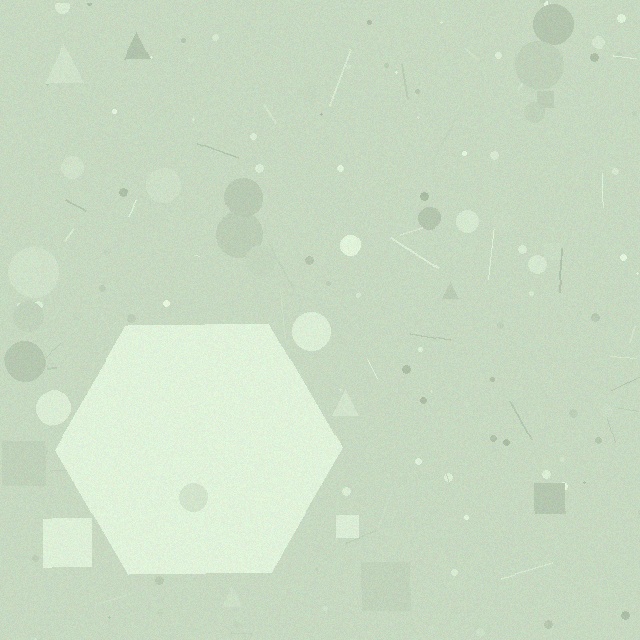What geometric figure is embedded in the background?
A hexagon is embedded in the background.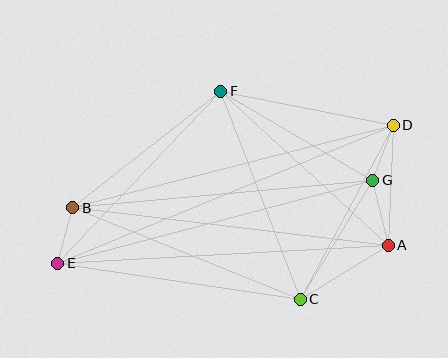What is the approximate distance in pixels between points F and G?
The distance between F and G is approximately 176 pixels.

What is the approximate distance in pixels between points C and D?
The distance between C and D is approximately 198 pixels.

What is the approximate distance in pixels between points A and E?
The distance between A and E is approximately 331 pixels.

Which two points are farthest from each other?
Points D and E are farthest from each other.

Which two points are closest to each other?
Points B and E are closest to each other.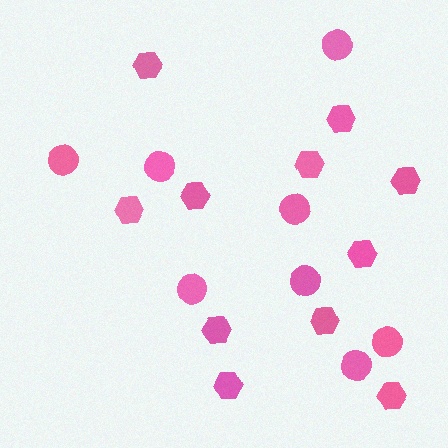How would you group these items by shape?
There are 2 groups: one group of hexagons (11) and one group of circles (8).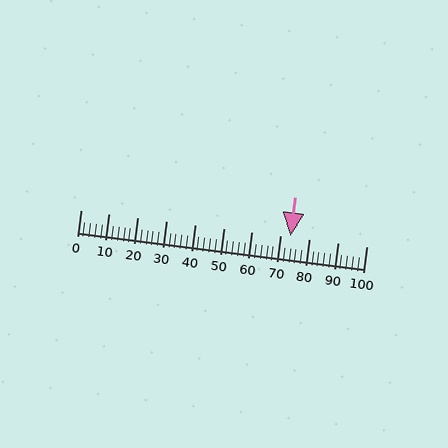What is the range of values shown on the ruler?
The ruler shows values from 0 to 100.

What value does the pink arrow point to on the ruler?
The pink arrow points to approximately 74.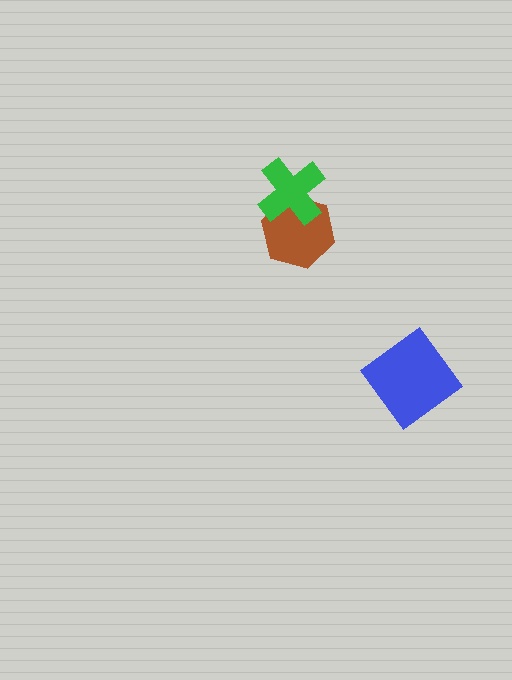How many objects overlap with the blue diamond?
0 objects overlap with the blue diamond.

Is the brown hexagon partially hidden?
Yes, it is partially covered by another shape.